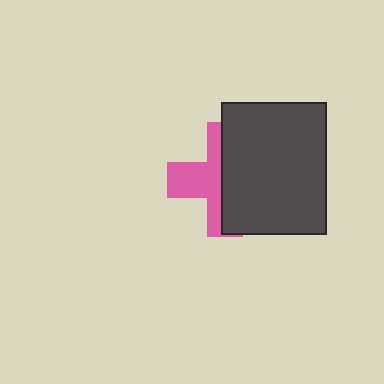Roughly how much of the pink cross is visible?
A small part of it is visible (roughly 44%).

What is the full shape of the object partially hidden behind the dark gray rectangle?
The partially hidden object is a pink cross.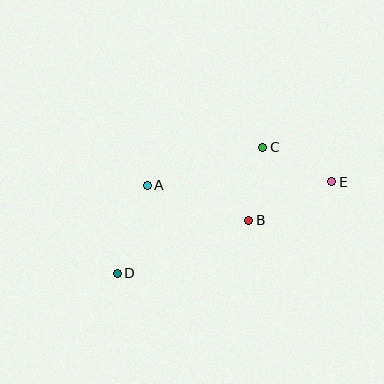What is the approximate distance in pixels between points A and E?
The distance between A and E is approximately 185 pixels.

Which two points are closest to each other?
Points B and C are closest to each other.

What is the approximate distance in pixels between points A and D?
The distance between A and D is approximately 93 pixels.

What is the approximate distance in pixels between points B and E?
The distance between B and E is approximately 91 pixels.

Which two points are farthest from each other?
Points D and E are farthest from each other.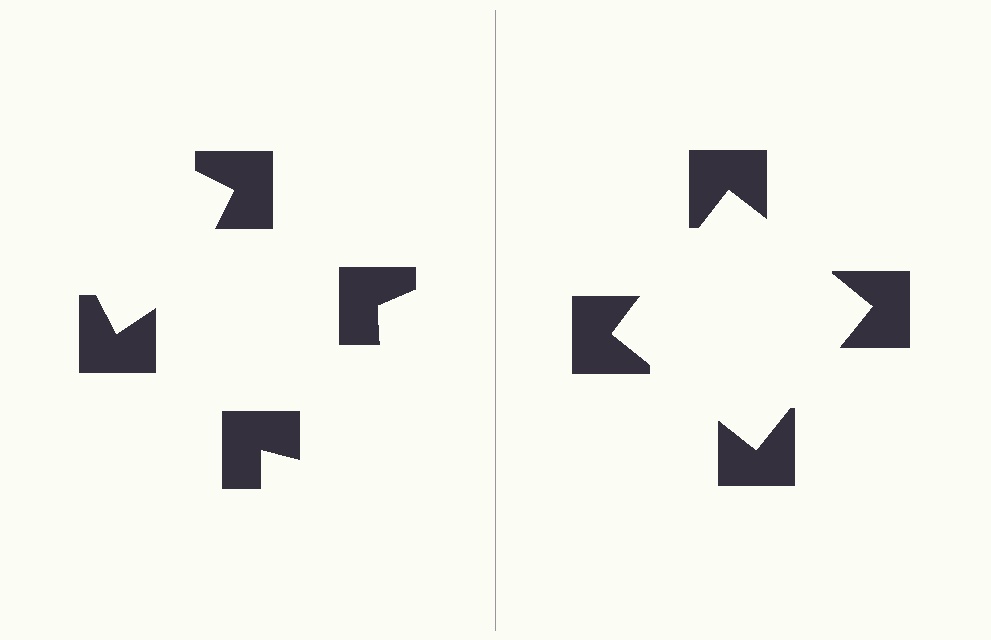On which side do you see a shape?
An illusory square appears on the right side. On the left side the wedge cuts are rotated, so no coherent shape forms.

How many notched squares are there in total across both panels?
8 — 4 on each side.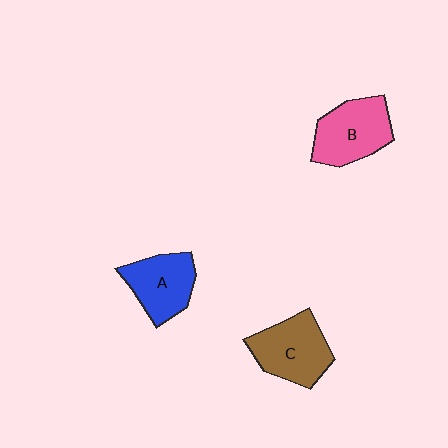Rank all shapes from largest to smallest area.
From largest to smallest: C (brown), B (pink), A (blue).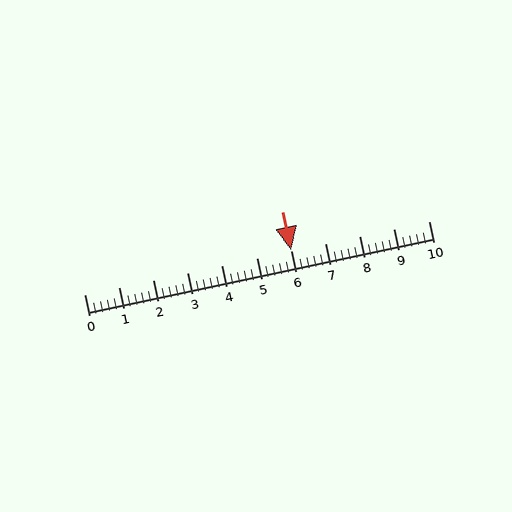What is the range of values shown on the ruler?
The ruler shows values from 0 to 10.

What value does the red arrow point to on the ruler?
The red arrow points to approximately 6.0.